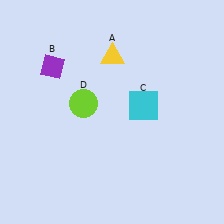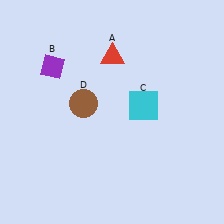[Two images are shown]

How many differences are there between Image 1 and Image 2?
There are 2 differences between the two images.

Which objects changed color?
A changed from yellow to red. D changed from lime to brown.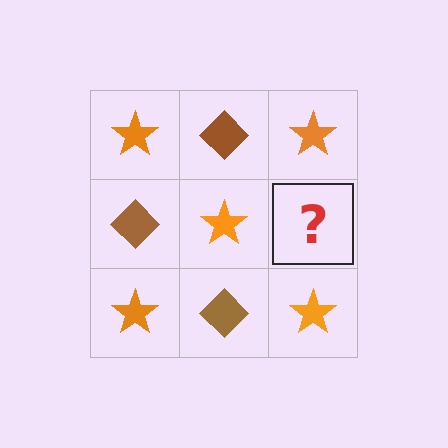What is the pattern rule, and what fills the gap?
The rule is that it alternates orange star and brown diamond in a checkerboard pattern. The gap should be filled with a brown diamond.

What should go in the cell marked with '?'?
The missing cell should contain a brown diamond.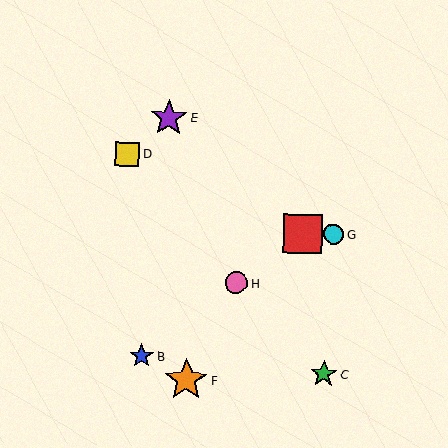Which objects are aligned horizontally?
Objects A, G are aligned horizontally.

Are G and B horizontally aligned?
No, G is at y≈234 and B is at y≈356.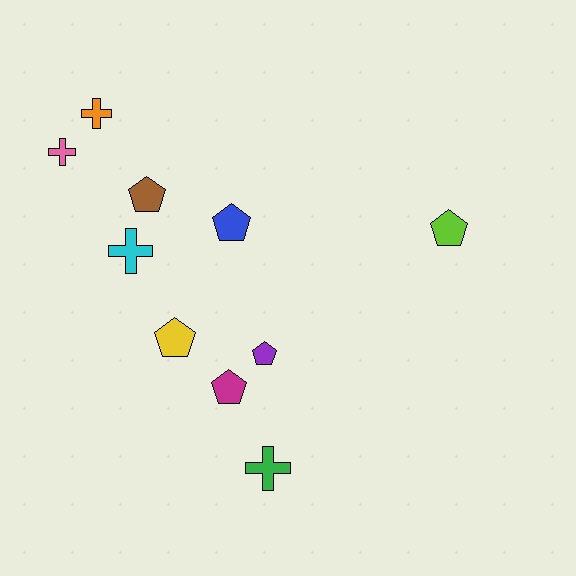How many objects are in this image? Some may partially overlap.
There are 10 objects.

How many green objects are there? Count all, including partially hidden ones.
There is 1 green object.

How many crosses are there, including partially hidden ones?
There are 4 crosses.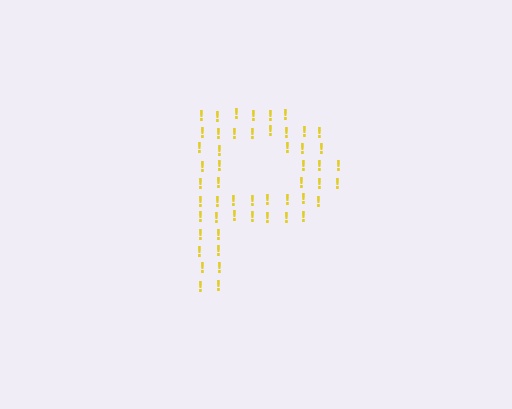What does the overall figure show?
The overall figure shows the letter P.